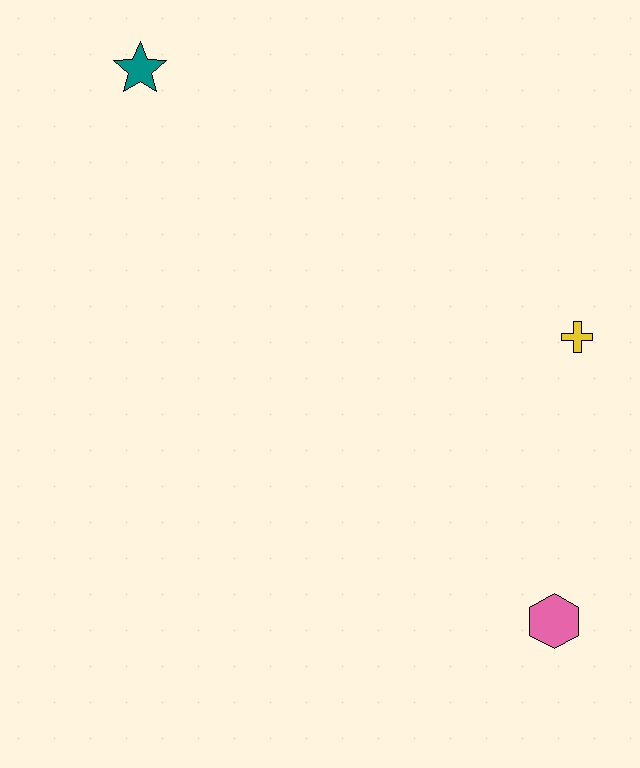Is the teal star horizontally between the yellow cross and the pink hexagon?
No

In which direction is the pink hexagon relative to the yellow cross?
The pink hexagon is below the yellow cross.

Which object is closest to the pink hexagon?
The yellow cross is closest to the pink hexagon.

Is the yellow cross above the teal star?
No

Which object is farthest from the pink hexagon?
The teal star is farthest from the pink hexagon.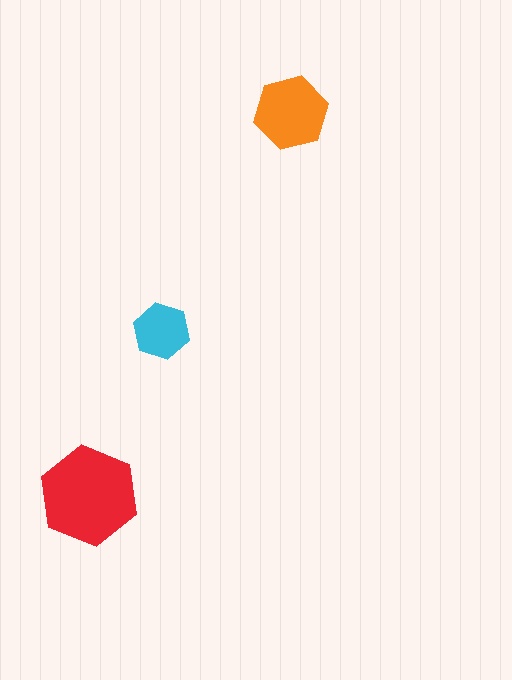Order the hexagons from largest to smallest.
the red one, the orange one, the cyan one.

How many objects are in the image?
There are 3 objects in the image.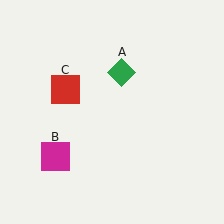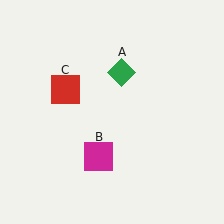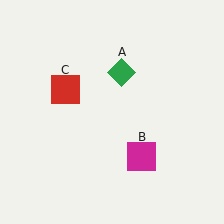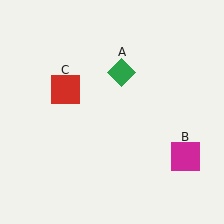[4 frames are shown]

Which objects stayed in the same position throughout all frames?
Green diamond (object A) and red square (object C) remained stationary.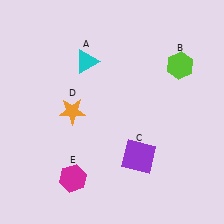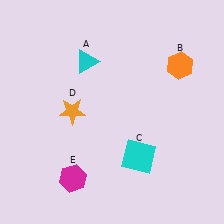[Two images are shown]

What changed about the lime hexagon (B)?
In Image 1, B is lime. In Image 2, it changed to orange.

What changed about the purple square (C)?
In Image 1, C is purple. In Image 2, it changed to cyan.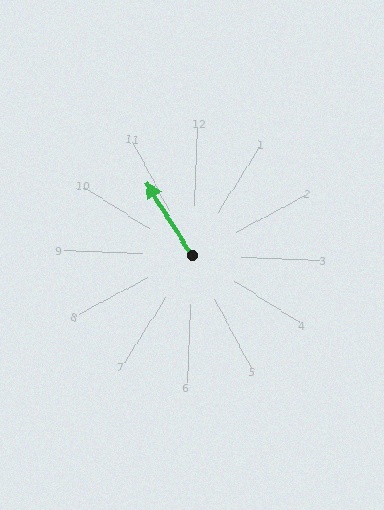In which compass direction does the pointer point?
Northwest.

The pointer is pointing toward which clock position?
Roughly 11 o'clock.